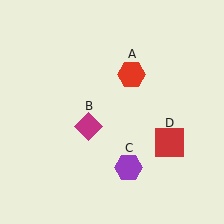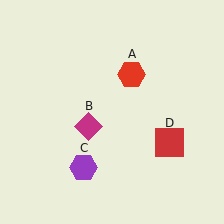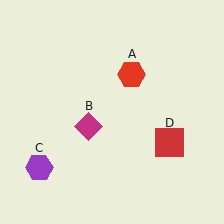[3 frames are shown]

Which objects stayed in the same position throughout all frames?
Red hexagon (object A) and magenta diamond (object B) and red square (object D) remained stationary.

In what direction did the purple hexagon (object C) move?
The purple hexagon (object C) moved left.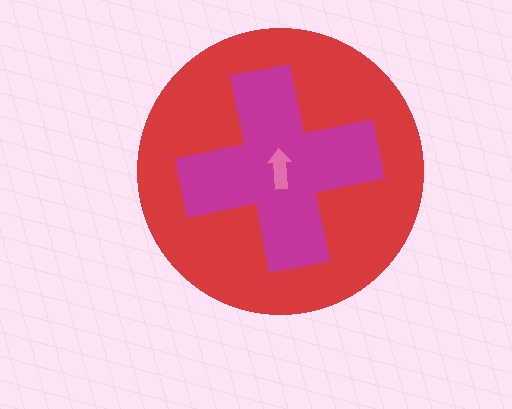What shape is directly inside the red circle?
The magenta cross.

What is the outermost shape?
The red circle.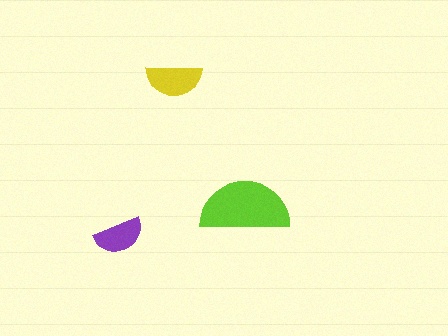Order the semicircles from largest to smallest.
the lime one, the yellow one, the purple one.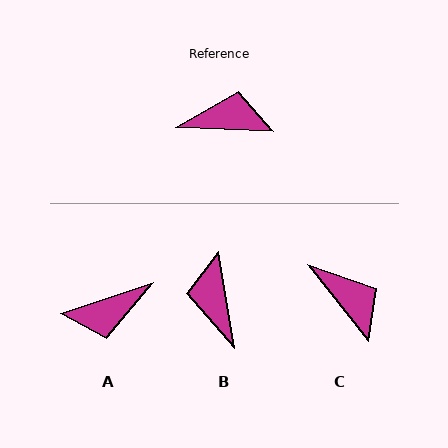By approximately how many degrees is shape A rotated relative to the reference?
Approximately 159 degrees clockwise.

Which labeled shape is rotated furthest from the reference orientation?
A, about 159 degrees away.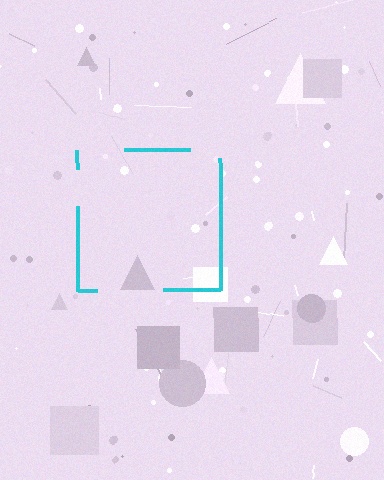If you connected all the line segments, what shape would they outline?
They would outline a square.